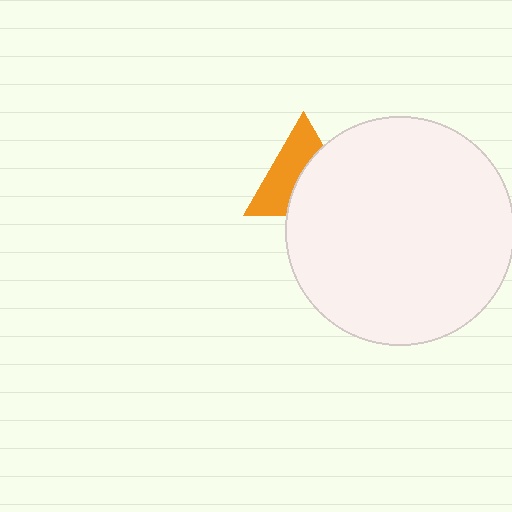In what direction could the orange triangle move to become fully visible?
The orange triangle could move left. That would shift it out from behind the white circle entirely.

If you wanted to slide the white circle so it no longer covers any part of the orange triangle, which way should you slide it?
Slide it right — that is the most direct way to separate the two shapes.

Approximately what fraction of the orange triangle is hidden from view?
Roughly 49% of the orange triangle is hidden behind the white circle.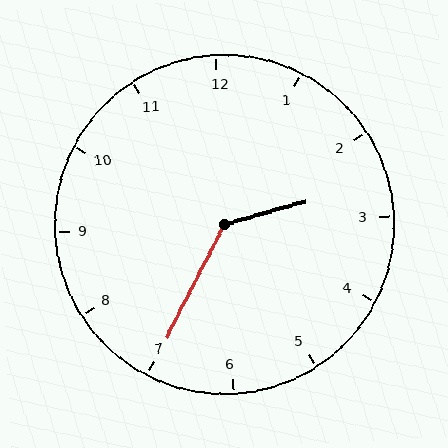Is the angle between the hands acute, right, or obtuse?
It is obtuse.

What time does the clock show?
2:35.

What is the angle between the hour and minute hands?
Approximately 132 degrees.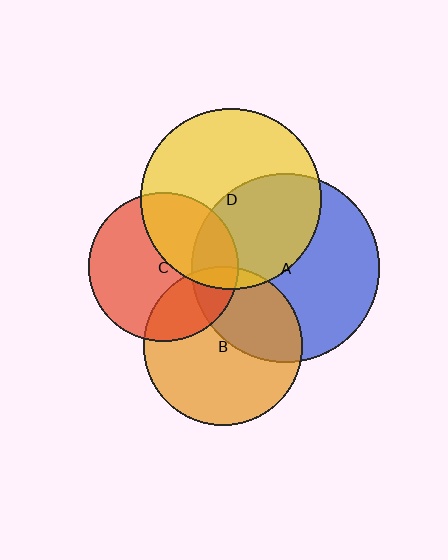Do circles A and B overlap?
Yes.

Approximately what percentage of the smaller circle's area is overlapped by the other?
Approximately 35%.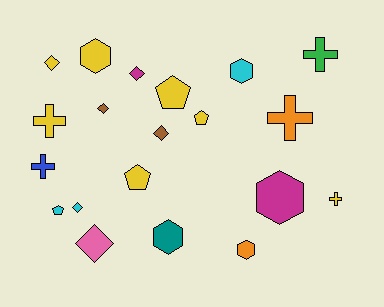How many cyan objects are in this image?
There are 3 cyan objects.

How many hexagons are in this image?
There are 5 hexagons.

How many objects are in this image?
There are 20 objects.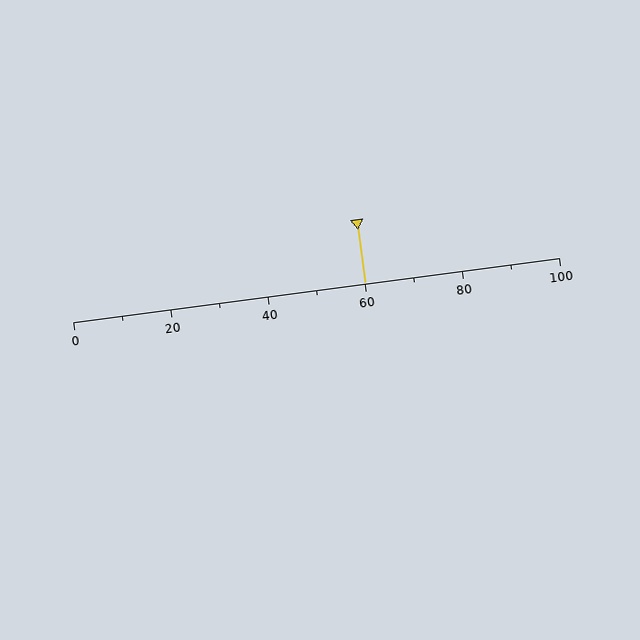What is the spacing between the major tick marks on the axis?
The major ticks are spaced 20 apart.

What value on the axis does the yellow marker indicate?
The marker indicates approximately 60.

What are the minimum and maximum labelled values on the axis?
The axis runs from 0 to 100.